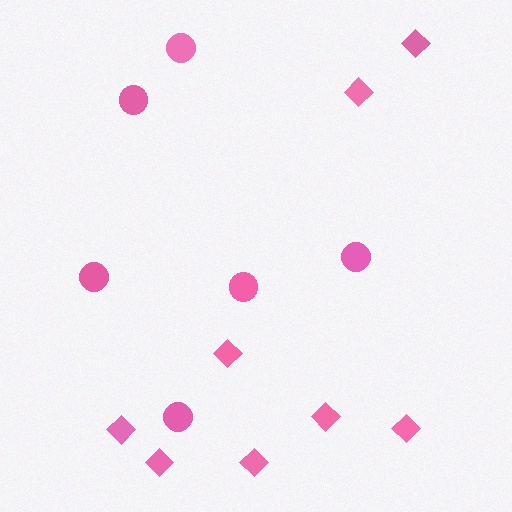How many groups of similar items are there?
There are 2 groups: one group of circles (6) and one group of diamonds (8).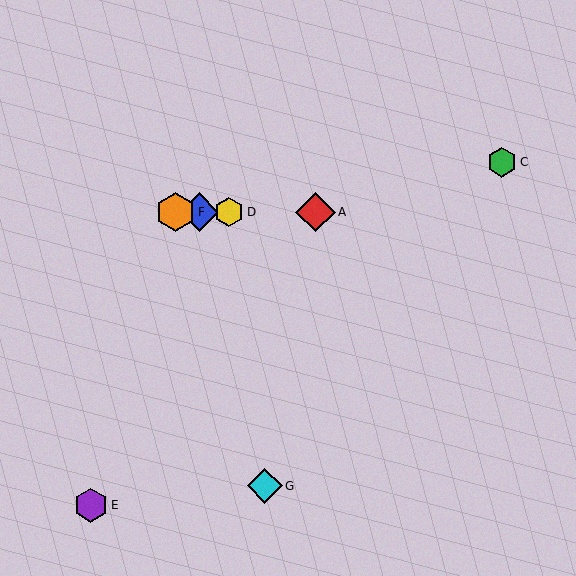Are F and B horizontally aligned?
Yes, both are at y≈212.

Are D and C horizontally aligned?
No, D is at y≈212 and C is at y≈162.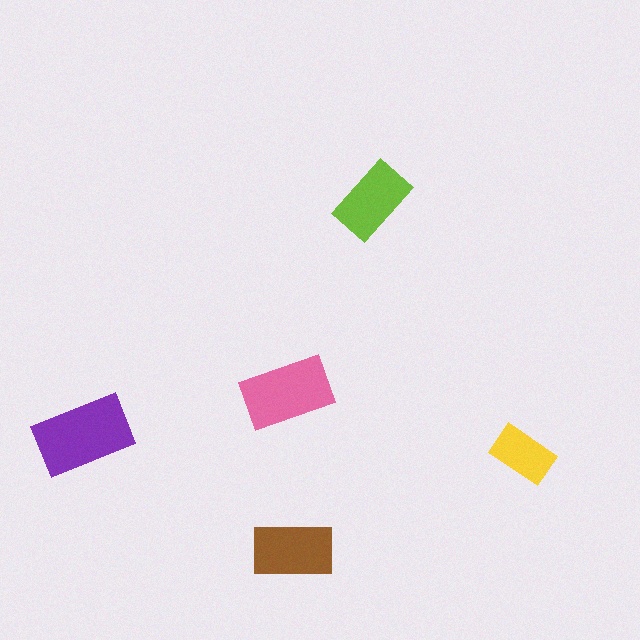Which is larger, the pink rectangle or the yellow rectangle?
The pink one.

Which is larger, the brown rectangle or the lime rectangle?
The brown one.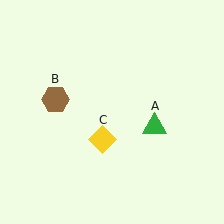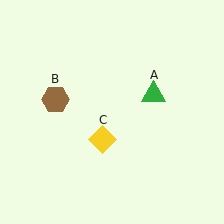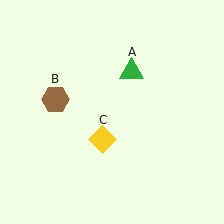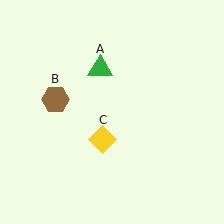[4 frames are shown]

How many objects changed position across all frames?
1 object changed position: green triangle (object A).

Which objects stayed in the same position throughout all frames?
Brown hexagon (object B) and yellow diamond (object C) remained stationary.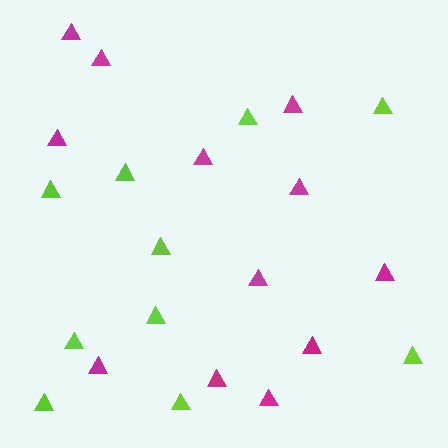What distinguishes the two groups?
There are 2 groups: one group of magenta triangles (12) and one group of lime triangles (10).